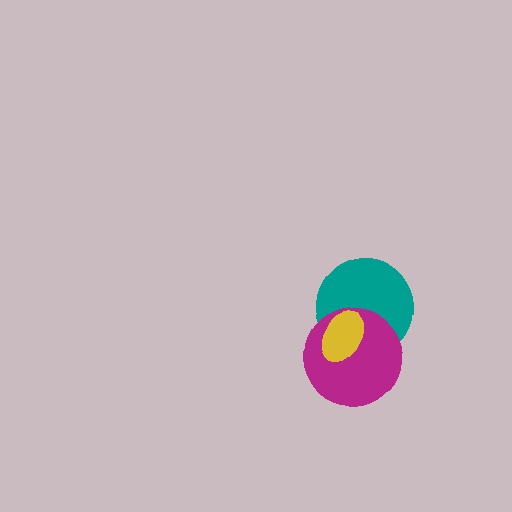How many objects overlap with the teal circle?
2 objects overlap with the teal circle.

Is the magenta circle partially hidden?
Yes, it is partially covered by another shape.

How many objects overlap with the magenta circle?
2 objects overlap with the magenta circle.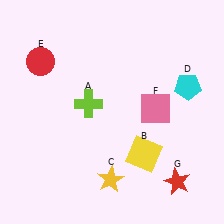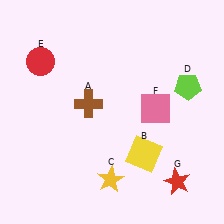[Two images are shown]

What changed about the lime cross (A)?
In Image 1, A is lime. In Image 2, it changed to brown.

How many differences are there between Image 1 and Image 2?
There are 2 differences between the two images.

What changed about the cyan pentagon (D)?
In Image 1, D is cyan. In Image 2, it changed to lime.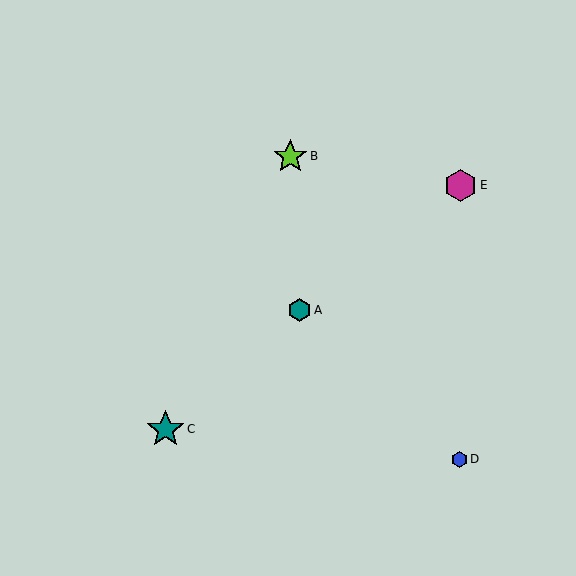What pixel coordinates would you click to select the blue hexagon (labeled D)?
Click at (459, 459) to select the blue hexagon D.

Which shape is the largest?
The teal star (labeled C) is the largest.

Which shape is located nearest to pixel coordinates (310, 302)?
The teal hexagon (labeled A) at (300, 310) is nearest to that location.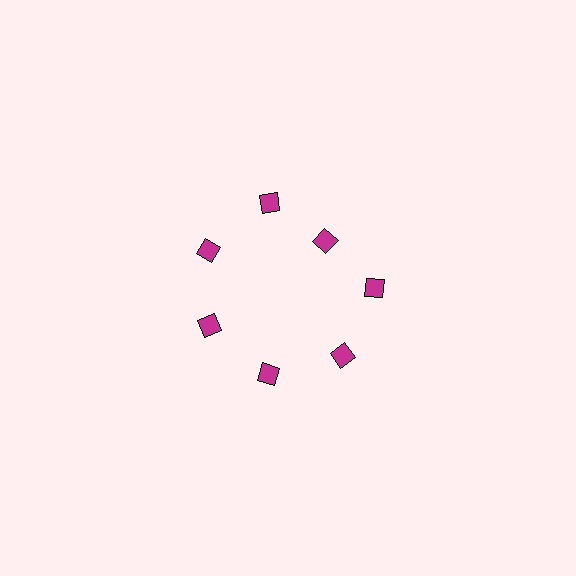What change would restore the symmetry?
The symmetry would be restored by moving it outward, back onto the ring so that all 7 diamonds sit at equal angles and equal distance from the center.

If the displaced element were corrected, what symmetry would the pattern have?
It would have 7-fold rotational symmetry — the pattern would map onto itself every 51 degrees.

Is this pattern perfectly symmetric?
No. The 7 magenta diamonds are arranged in a ring, but one element near the 1 o'clock position is pulled inward toward the center, breaking the 7-fold rotational symmetry.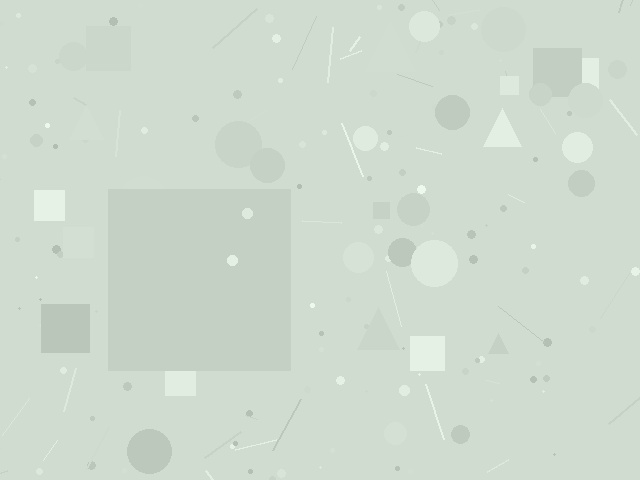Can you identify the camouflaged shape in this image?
The camouflaged shape is a square.